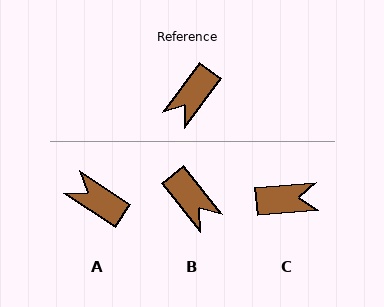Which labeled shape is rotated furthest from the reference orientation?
C, about 132 degrees away.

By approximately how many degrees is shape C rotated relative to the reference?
Approximately 132 degrees counter-clockwise.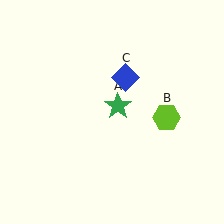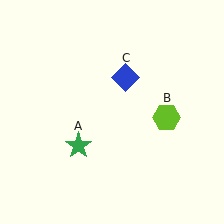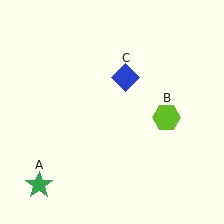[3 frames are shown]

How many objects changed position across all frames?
1 object changed position: green star (object A).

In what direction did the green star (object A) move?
The green star (object A) moved down and to the left.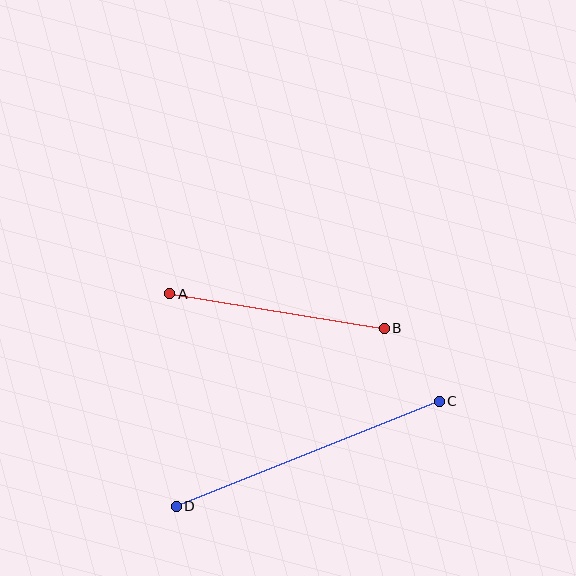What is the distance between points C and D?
The distance is approximately 283 pixels.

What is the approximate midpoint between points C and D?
The midpoint is at approximately (308, 454) pixels.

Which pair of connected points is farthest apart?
Points C and D are farthest apart.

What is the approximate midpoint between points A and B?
The midpoint is at approximately (277, 311) pixels.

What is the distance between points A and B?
The distance is approximately 217 pixels.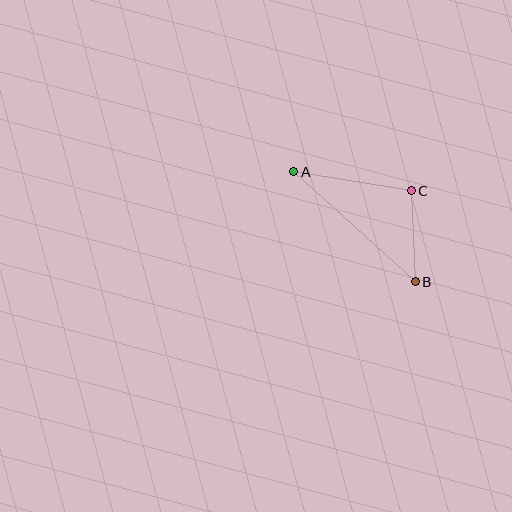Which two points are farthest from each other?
Points A and B are farthest from each other.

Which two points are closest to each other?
Points B and C are closest to each other.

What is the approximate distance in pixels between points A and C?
The distance between A and C is approximately 119 pixels.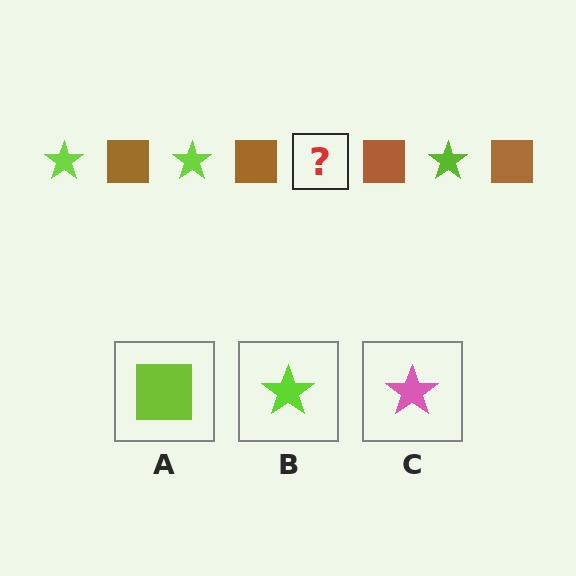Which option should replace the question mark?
Option B.